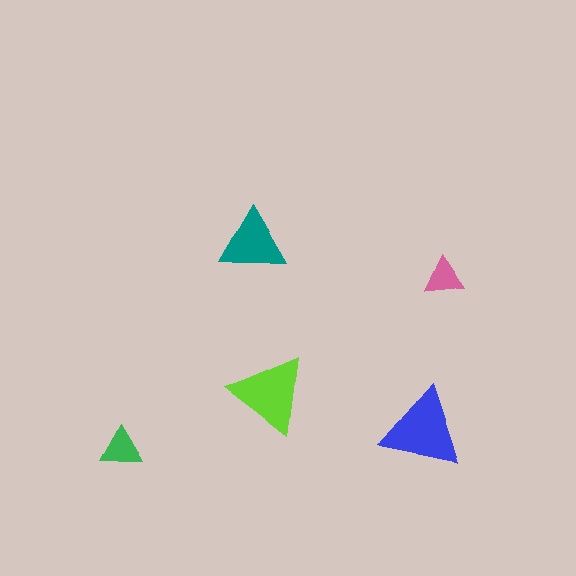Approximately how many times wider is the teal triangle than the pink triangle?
About 1.5 times wider.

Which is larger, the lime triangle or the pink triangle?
The lime one.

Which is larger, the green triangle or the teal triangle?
The teal one.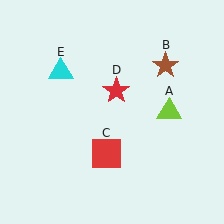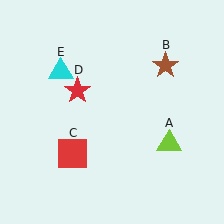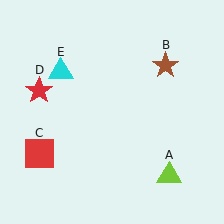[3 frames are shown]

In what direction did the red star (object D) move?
The red star (object D) moved left.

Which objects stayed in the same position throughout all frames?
Brown star (object B) and cyan triangle (object E) remained stationary.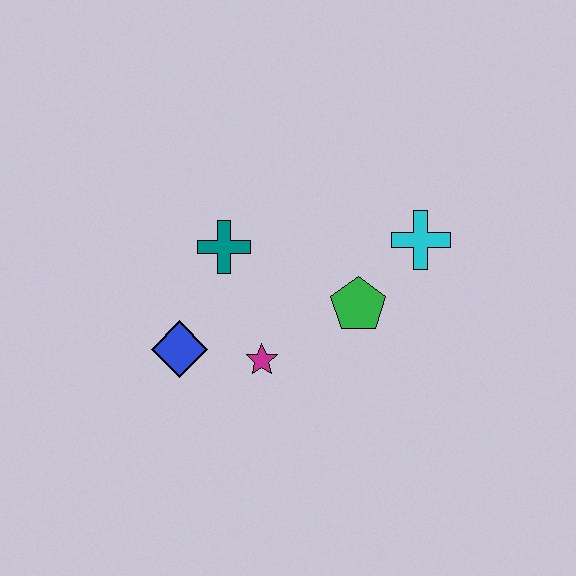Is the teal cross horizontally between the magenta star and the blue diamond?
Yes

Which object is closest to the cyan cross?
The green pentagon is closest to the cyan cross.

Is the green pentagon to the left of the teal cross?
No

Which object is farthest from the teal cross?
The cyan cross is farthest from the teal cross.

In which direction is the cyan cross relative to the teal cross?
The cyan cross is to the right of the teal cross.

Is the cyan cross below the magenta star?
No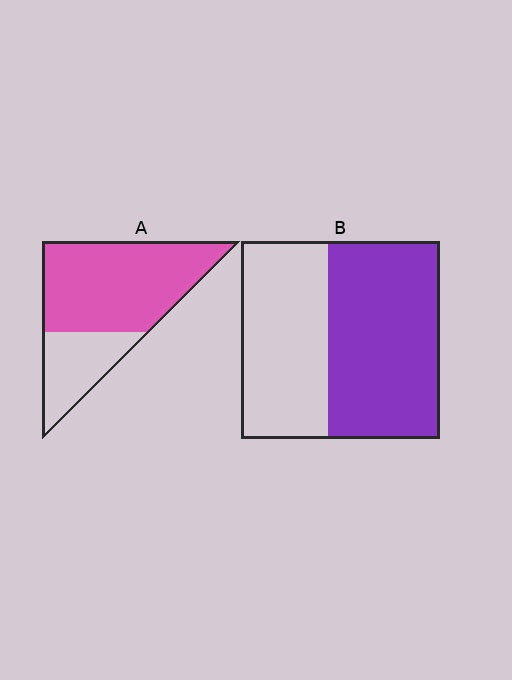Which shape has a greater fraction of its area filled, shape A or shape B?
Shape A.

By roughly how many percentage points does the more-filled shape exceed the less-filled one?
By roughly 15 percentage points (A over B).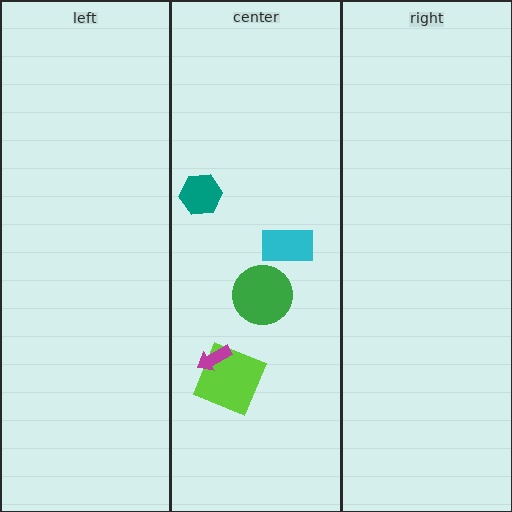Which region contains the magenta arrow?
The center region.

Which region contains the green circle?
The center region.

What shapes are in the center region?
The teal hexagon, the green circle, the cyan rectangle, the lime square, the magenta arrow.